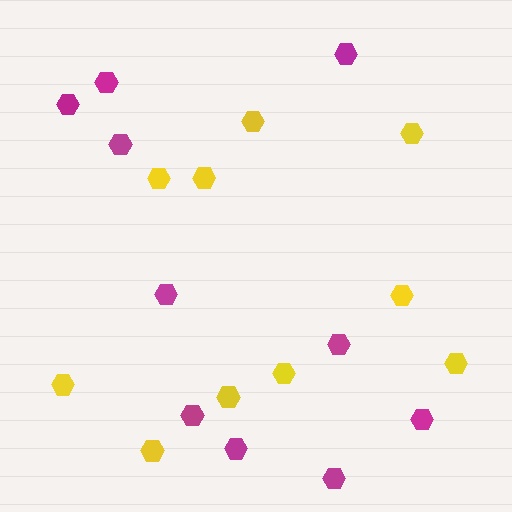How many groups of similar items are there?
There are 2 groups: one group of yellow hexagons (10) and one group of magenta hexagons (10).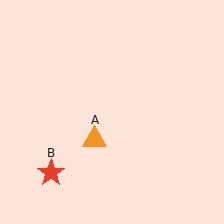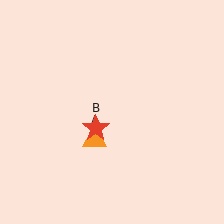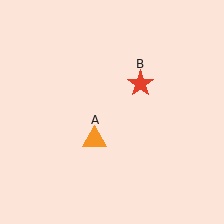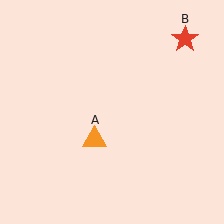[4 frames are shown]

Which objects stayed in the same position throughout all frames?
Orange triangle (object A) remained stationary.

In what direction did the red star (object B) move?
The red star (object B) moved up and to the right.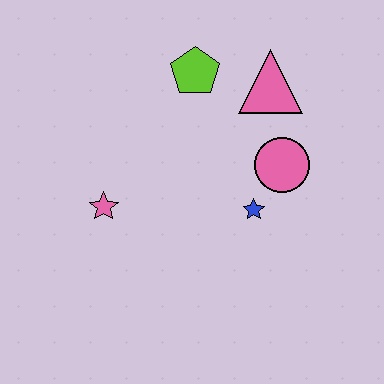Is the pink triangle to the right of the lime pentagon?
Yes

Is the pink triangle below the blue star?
No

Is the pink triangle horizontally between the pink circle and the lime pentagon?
Yes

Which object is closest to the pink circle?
The blue star is closest to the pink circle.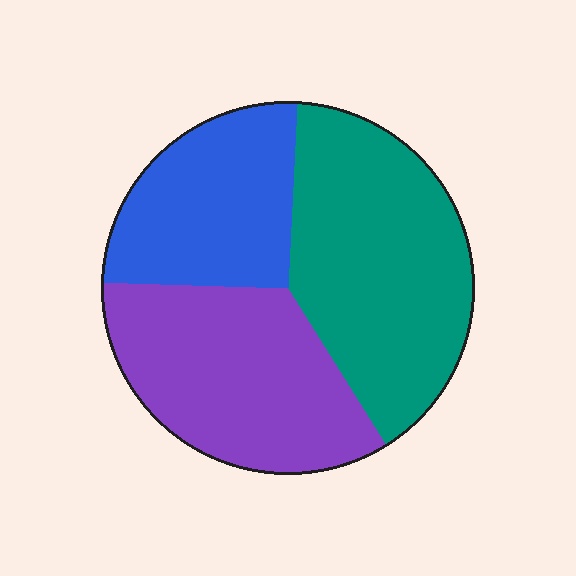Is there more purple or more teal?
Teal.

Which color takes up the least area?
Blue, at roughly 25%.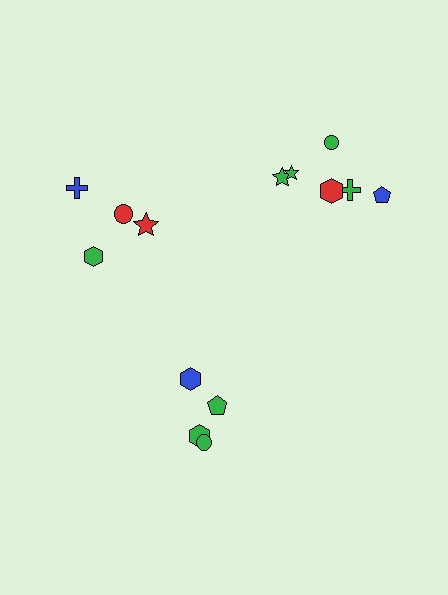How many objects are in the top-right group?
There are 6 objects.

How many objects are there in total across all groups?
There are 14 objects.